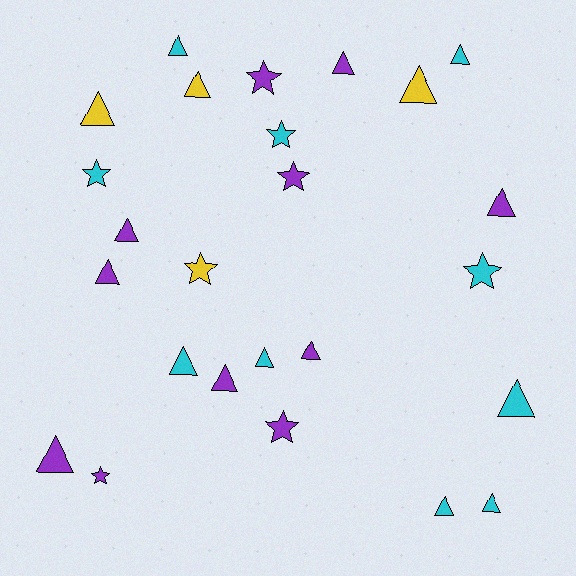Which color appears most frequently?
Purple, with 11 objects.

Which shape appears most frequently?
Triangle, with 17 objects.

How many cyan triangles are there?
There are 7 cyan triangles.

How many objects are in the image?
There are 25 objects.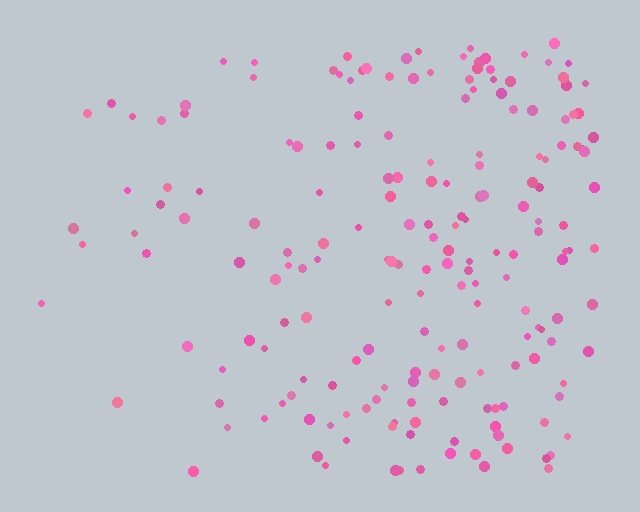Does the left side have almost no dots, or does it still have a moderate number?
Still a moderate number, just noticeably fewer than the right.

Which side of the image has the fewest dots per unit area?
The left.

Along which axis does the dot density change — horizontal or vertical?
Horizontal.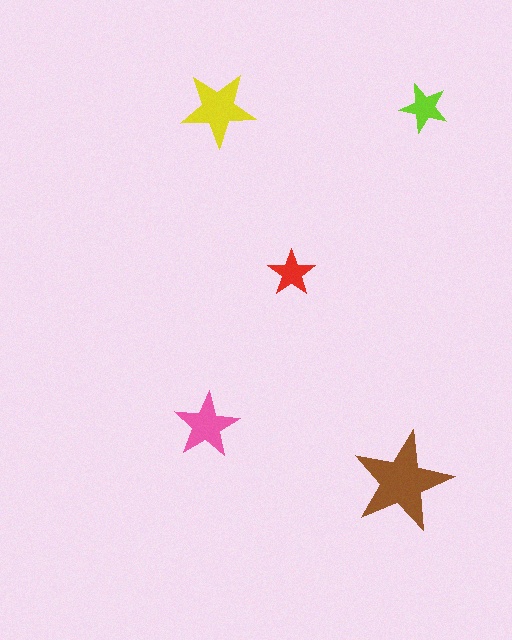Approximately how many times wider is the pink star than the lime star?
About 1.5 times wider.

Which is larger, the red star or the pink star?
The pink one.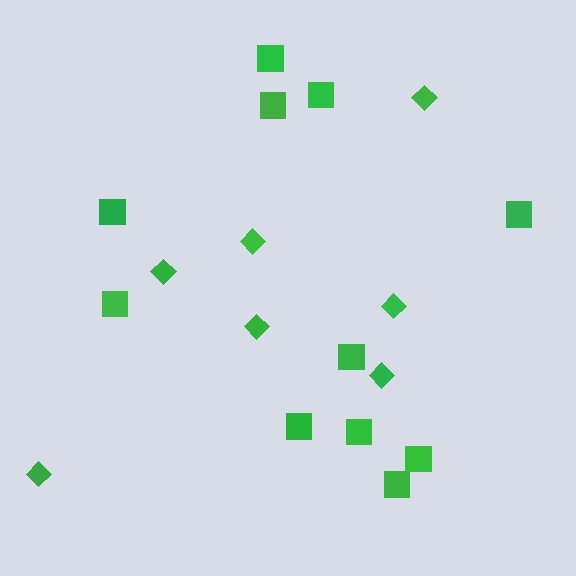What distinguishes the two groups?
There are 2 groups: one group of squares (11) and one group of diamonds (7).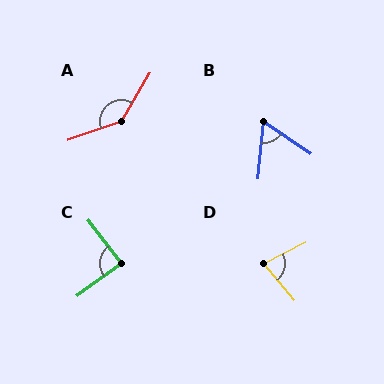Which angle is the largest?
A, at approximately 139 degrees.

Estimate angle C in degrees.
Approximately 89 degrees.